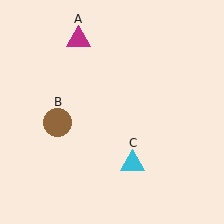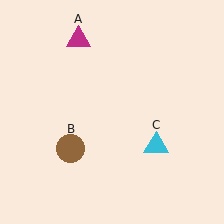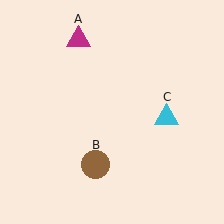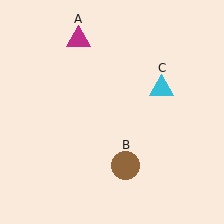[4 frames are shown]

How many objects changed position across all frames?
2 objects changed position: brown circle (object B), cyan triangle (object C).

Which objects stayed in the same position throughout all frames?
Magenta triangle (object A) remained stationary.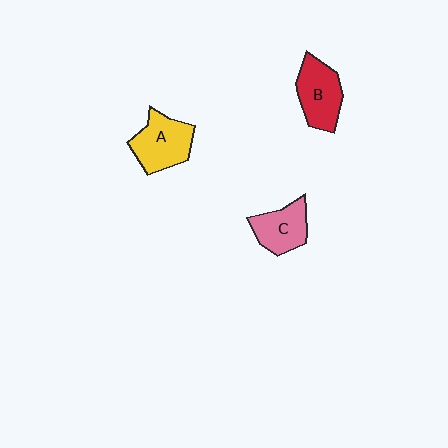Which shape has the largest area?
Shape A (yellow).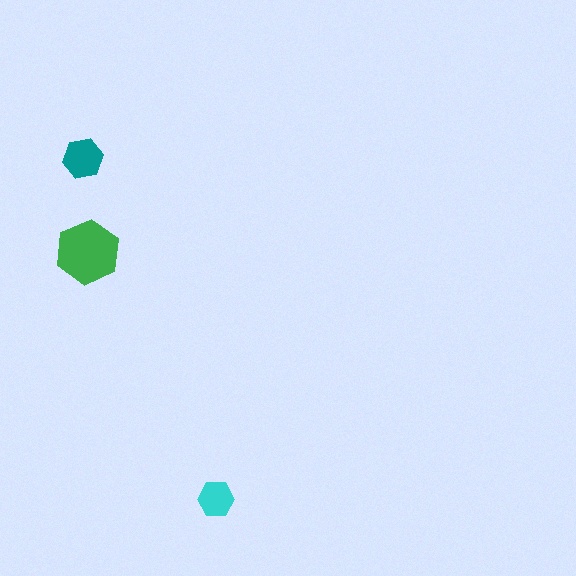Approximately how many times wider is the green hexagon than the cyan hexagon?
About 2 times wider.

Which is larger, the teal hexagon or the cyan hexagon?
The teal one.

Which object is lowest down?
The cyan hexagon is bottommost.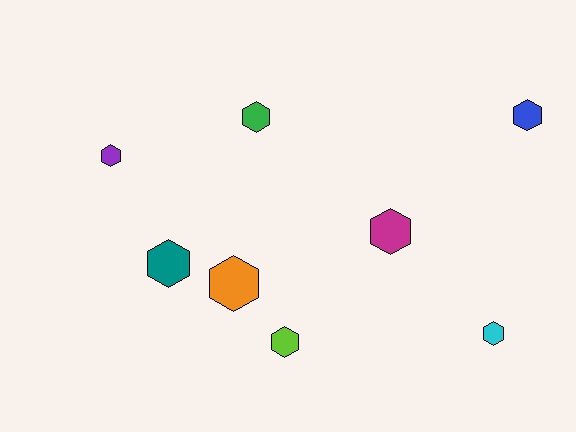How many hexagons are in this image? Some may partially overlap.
There are 8 hexagons.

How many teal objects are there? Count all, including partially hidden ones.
There is 1 teal object.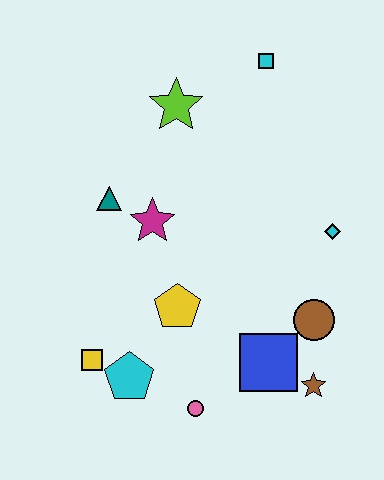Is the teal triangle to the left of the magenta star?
Yes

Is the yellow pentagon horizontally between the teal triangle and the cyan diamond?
Yes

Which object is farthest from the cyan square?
The pink circle is farthest from the cyan square.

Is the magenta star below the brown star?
No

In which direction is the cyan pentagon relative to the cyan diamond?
The cyan pentagon is to the left of the cyan diamond.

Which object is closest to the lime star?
The cyan square is closest to the lime star.